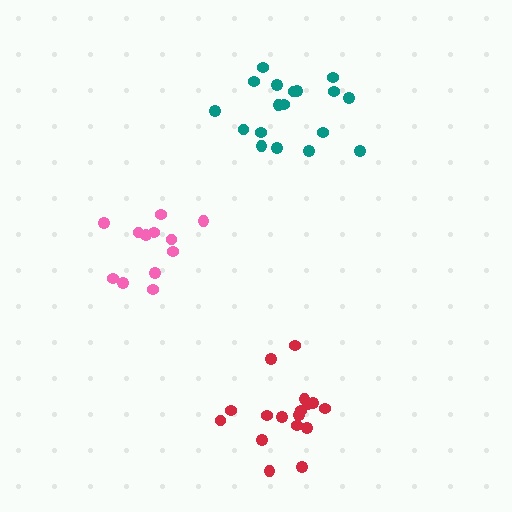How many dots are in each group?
Group 1: 18 dots, Group 2: 17 dots, Group 3: 12 dots (47 total).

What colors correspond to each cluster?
The clusters are colored: teal, red, pink.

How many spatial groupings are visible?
There are 3 spatial groupings.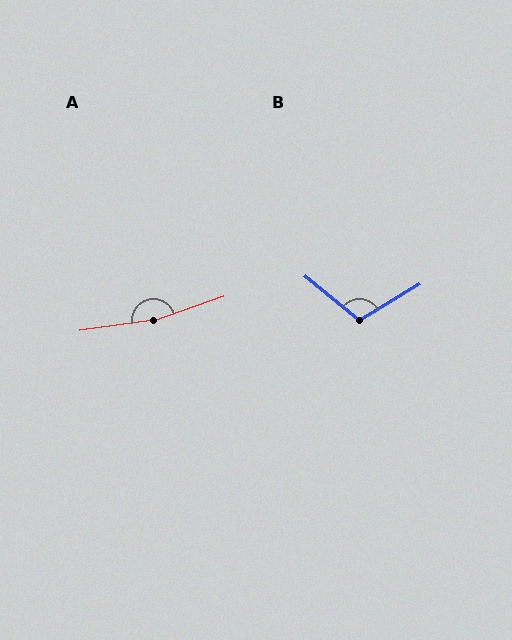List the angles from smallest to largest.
B (109°), A (169°).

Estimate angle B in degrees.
Approximately 109 degrees.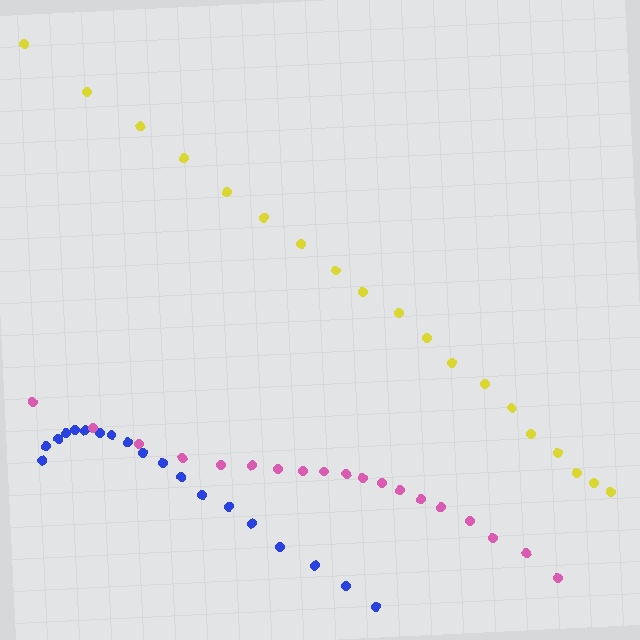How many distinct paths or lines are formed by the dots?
There are 3 distinct paths.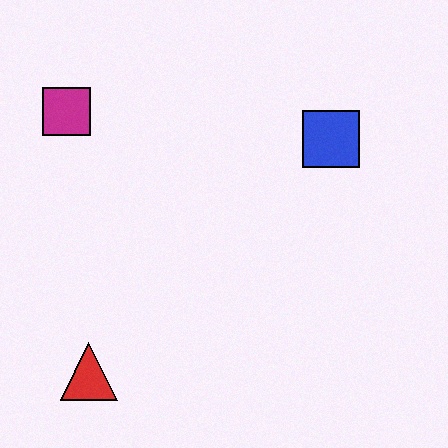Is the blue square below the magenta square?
Yes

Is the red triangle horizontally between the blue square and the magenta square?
Yes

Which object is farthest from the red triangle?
The blue square is farthest from the red triangle.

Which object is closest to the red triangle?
The magenta square is closest to the red triangle.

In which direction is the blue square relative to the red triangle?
The blue square is to the right of the red triangle.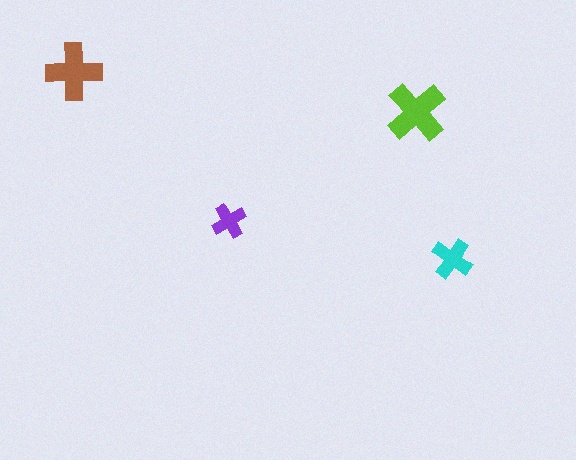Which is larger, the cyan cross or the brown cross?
The brown one.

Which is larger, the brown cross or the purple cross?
The brown one.